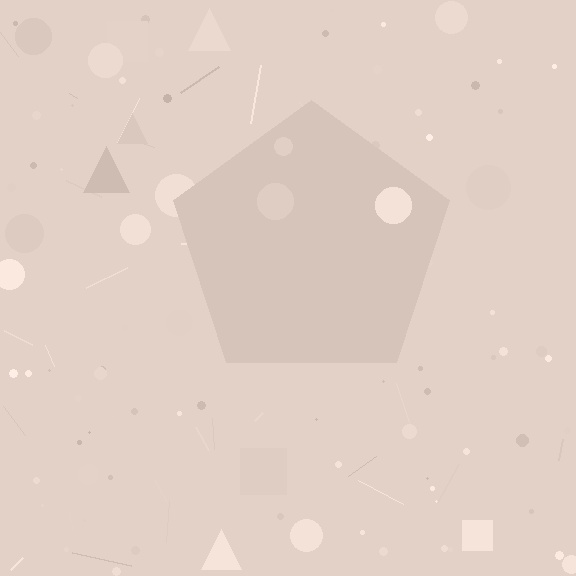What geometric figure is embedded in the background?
A pentagon is embedded in the background.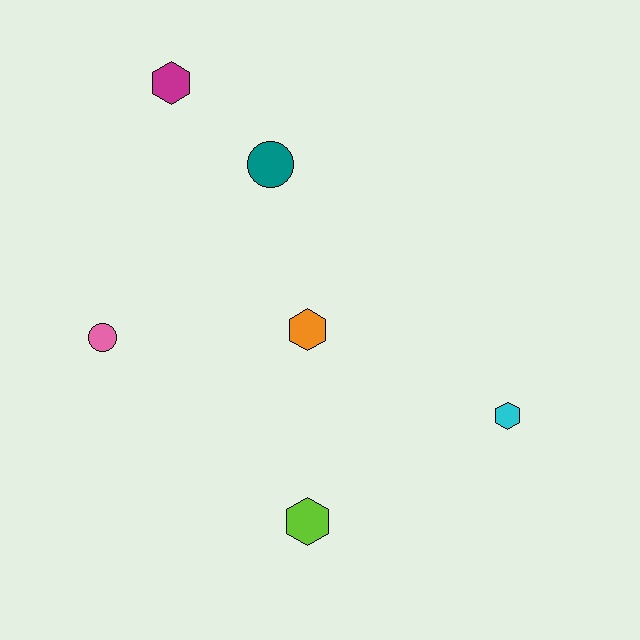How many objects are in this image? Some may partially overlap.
There are 6 objects.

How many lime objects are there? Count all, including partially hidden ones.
There is 1 lime object.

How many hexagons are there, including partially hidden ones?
There are 4 hexagons.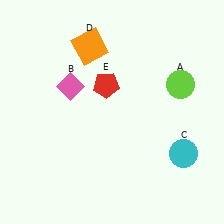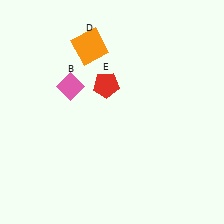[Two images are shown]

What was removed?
The lime circle (A), the cyan circle (C) were removed in Image 2.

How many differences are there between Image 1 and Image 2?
There are 2 differences between the two images.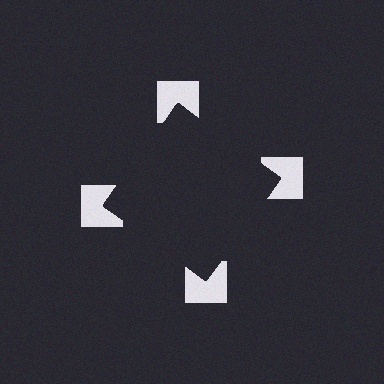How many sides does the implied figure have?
4 sides.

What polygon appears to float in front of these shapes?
An illusory square — its edges are inferred from the aligned wedge cuts in the notched squares, not physically drawn.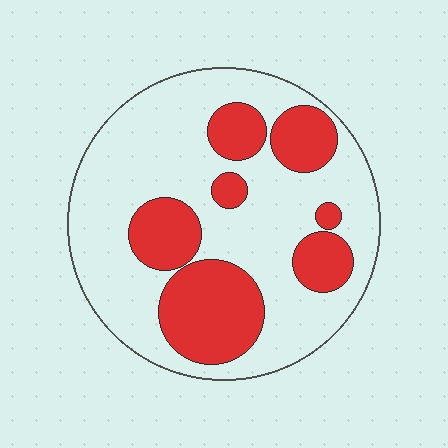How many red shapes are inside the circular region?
7.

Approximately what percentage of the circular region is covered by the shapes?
Approximately 30%.